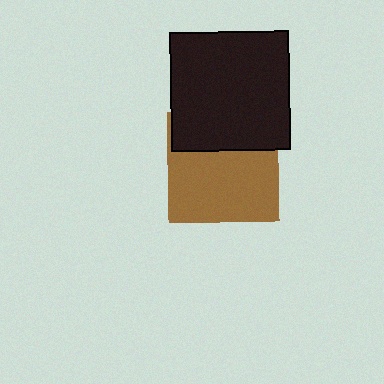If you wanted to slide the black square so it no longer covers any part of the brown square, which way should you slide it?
Slide it up — that is the most direct way to separate the two shapes.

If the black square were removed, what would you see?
You would see the complete brown square.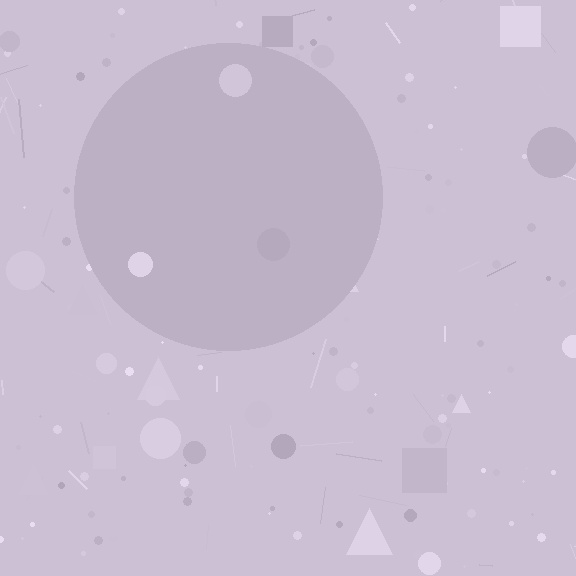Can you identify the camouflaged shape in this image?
The camouflaged shape is a circle.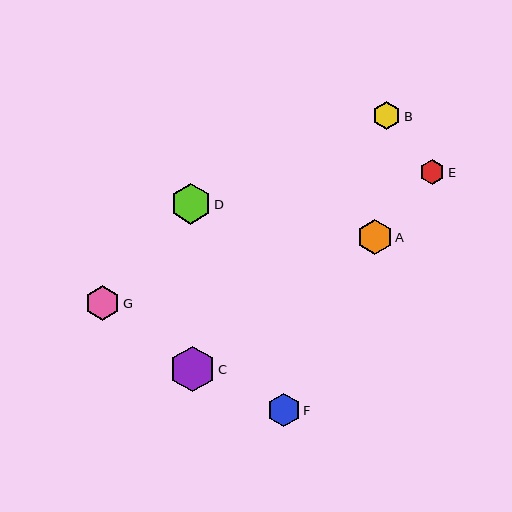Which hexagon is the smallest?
Hexagon E is the smallest with a size of approximately 24 pixels.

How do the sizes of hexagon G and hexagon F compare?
Hexagon G and hexagon F are approximately the same size.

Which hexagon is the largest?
Hexagon C is the largest with a size of approximately 46 pixels.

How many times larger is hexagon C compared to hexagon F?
Hexagon C is approximately 1.4 times the size of hexagon F.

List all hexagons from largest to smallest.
From largest to smallest: C, D, A, G, F, B, E.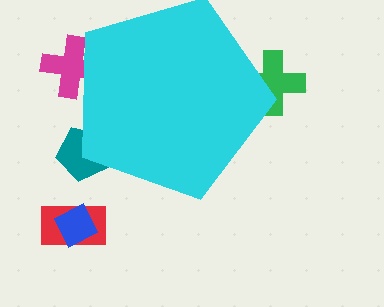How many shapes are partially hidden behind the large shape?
4 shapes are partially hidden.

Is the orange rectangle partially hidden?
Yes, the orange rectangle is partially hidden behind the cyan pentagon.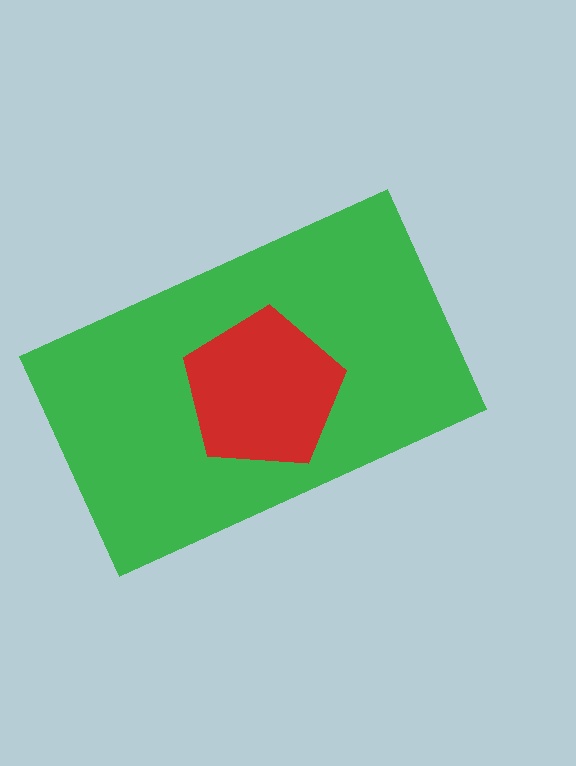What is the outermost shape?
The green rectangle.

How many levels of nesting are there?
2.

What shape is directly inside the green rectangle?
The red pentagon.